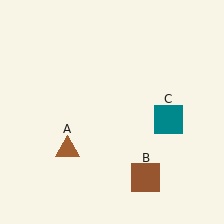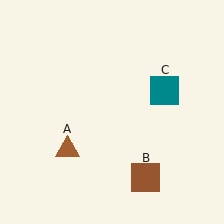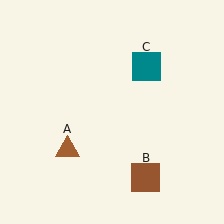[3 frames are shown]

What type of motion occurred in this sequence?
The teal square (object C) rotated counterclockwise around the center of the scene.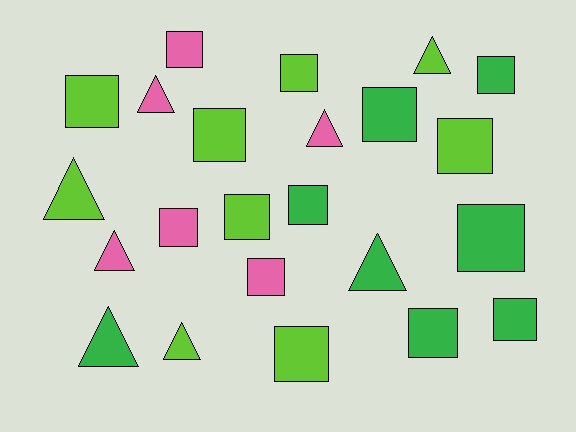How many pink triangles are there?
There are 3 pink triangles.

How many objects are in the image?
There are 23 objects.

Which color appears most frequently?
Lime, with 9 objects.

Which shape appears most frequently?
Square, with 15 objects.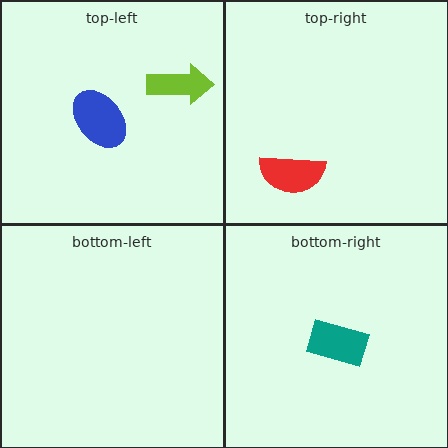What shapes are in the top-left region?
The blue ellipse, the lime arrow.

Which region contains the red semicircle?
The top-right region.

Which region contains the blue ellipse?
The top-left region.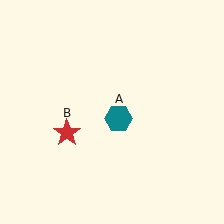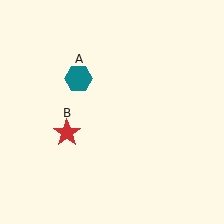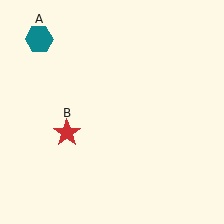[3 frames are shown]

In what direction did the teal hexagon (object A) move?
The teal hexagon (object A) moved up and to the left.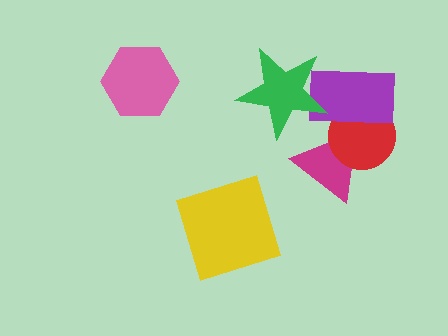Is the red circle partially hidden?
Yes, it is partially covered by another shape.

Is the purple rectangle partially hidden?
Yes, it is partially covered by another shape.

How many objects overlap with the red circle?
2 objects overlap with the red circle.